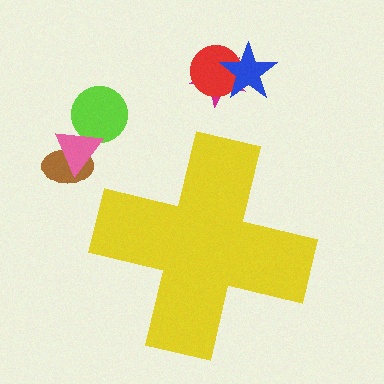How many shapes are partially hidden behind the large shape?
0 shapes are partially hidden.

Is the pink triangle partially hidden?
No, the pink triangle is fully visible.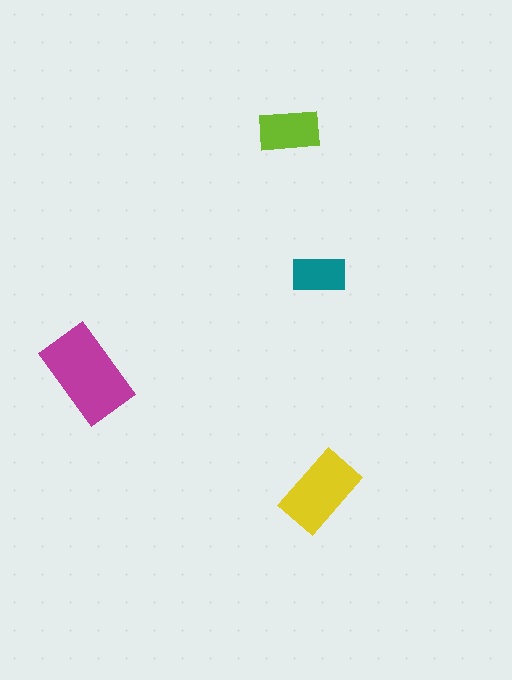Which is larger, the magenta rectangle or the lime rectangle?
The magenta one.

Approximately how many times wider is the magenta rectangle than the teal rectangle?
About 2 times wider.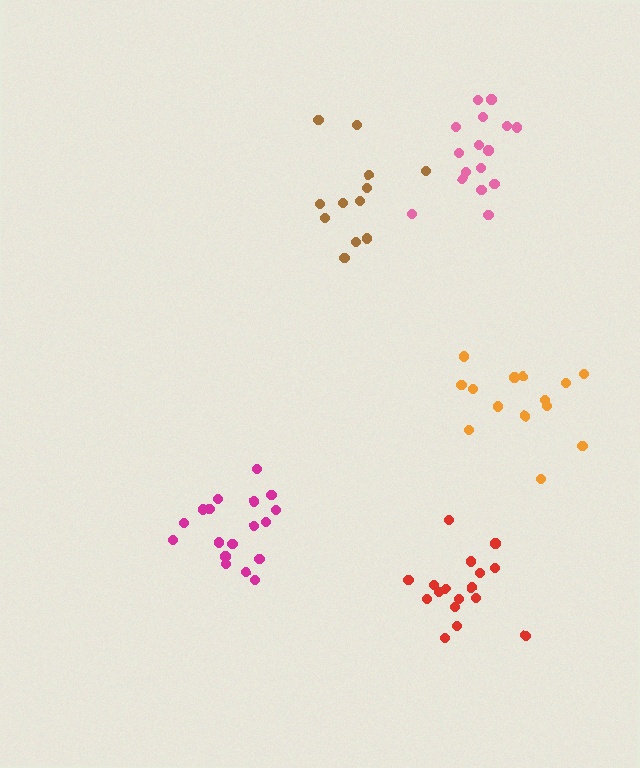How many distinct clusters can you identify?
There are 5 distinct clusters.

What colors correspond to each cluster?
The clusters are colored: magenta, brown, orange, pink, red.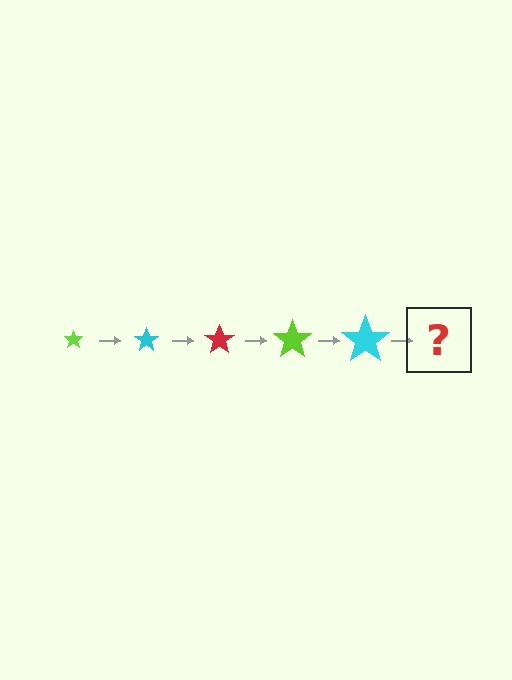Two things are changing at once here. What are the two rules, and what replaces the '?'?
The two rules are that the star grows larger each step and the color cycles through lime, cyan, and red. The '?' should be a red star, larger than the previous one.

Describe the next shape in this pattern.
It should be a red star, larger than the previous one.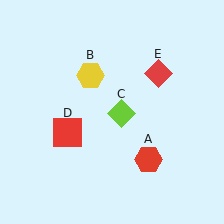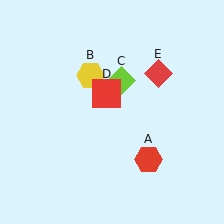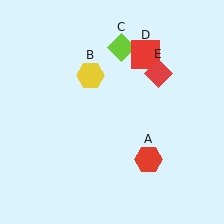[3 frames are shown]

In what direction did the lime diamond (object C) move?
The lime diamond (object C) moved up.